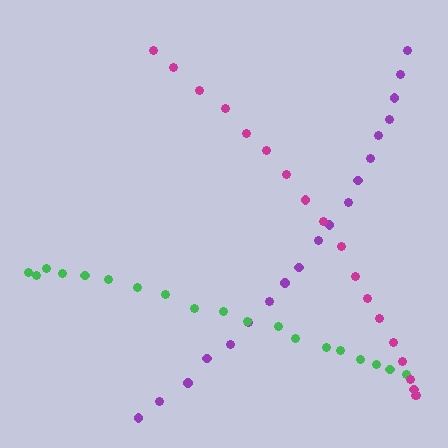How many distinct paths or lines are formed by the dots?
There are 3 distinct paths.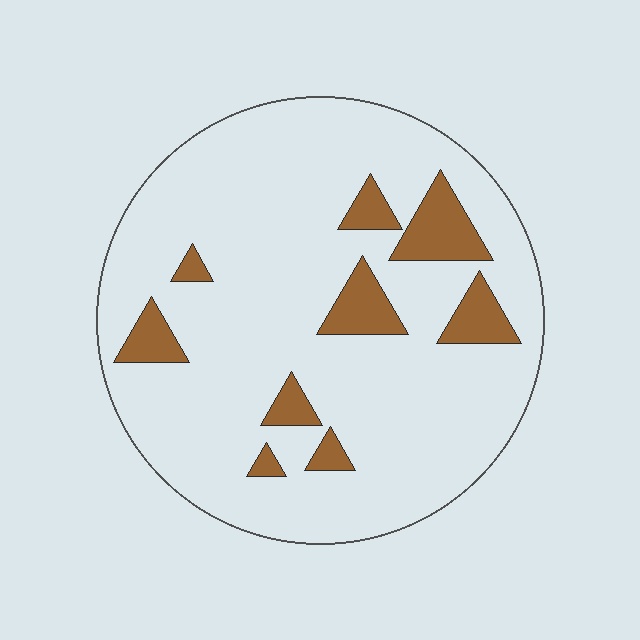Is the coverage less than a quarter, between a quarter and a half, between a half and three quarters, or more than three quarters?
Less than a quarter.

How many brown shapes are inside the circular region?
9.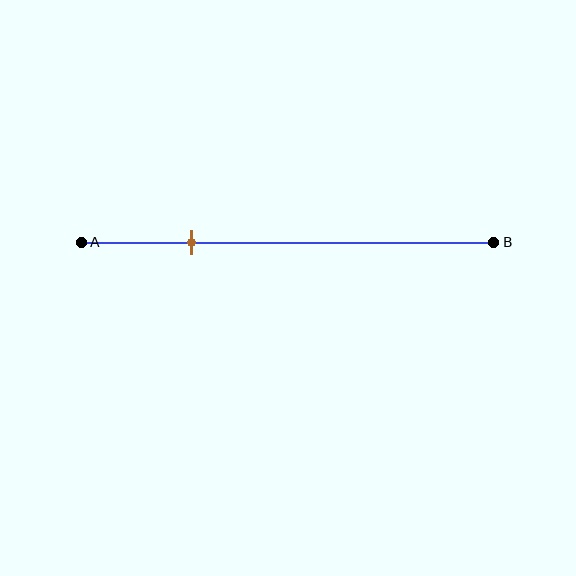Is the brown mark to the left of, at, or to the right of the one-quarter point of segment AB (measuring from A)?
The brown mark is approximately at the one-quarter point of segment AB.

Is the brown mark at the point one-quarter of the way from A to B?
Yes, the mark is approximately at the one-quarter point.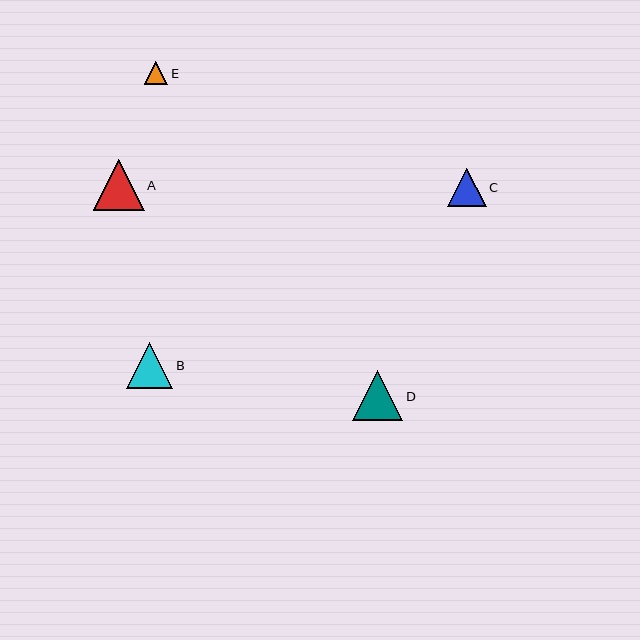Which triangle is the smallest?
Triangle E is the smallest with a size of approximately 23 pixels.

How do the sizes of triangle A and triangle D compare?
Triangle A and triangle D are approximately the same size.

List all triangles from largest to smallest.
From largest to smallest: A, D, B, C, E.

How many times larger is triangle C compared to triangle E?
Triangle C is approximately 1.7 times the size of triangle E.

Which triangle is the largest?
Triangle A is the largest with a size of approximately 51 pixels.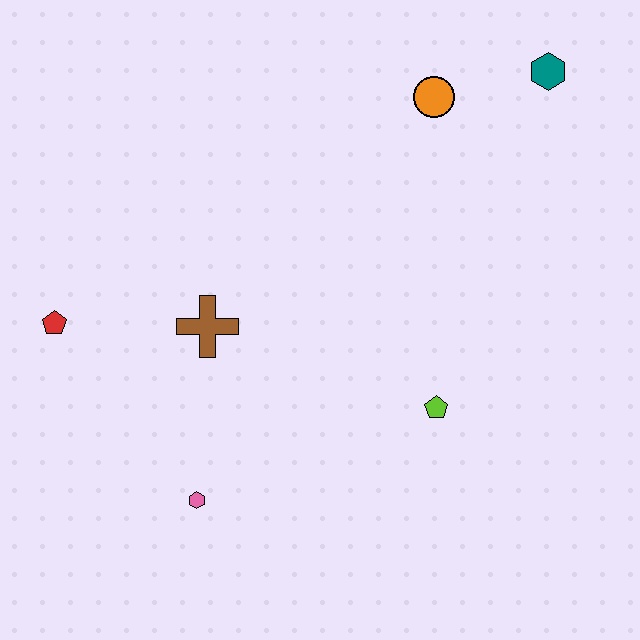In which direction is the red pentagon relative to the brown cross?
The red pentagon is to the left of the brown cross.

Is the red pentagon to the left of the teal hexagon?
Yes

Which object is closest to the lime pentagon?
The brown cross is closest to the lime pentagon.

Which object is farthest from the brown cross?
The teal hexagon is farthest from the brown cross.